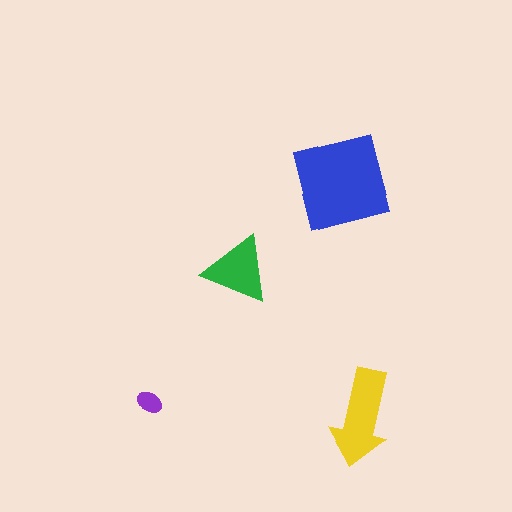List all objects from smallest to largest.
The purple ellipse, the green triangle, the yellow arrow, the blue square.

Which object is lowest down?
The yellow arrow is bottommost.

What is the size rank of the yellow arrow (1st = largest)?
2nd.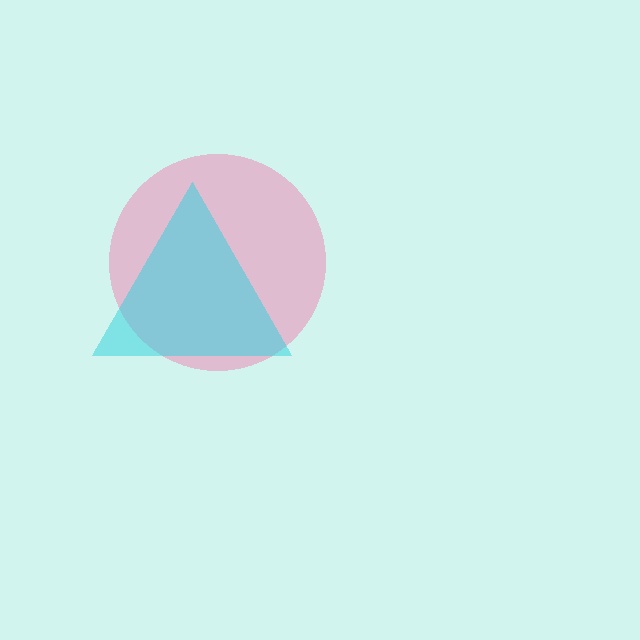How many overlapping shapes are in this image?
There are 2 overlapping shapes in the image.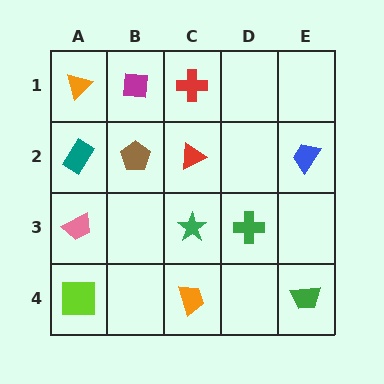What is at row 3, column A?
A pink trapezoid.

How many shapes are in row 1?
3 shapes.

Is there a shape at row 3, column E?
No, that cell is empty.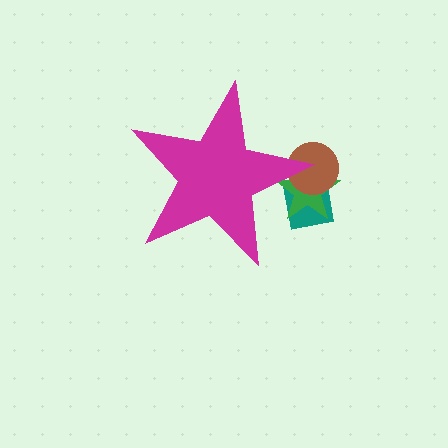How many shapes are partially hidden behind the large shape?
3 shapes are partially hidden.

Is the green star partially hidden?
Yes, the green star is partially hidden behind the magenta star.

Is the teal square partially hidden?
Yes, the teal square is partially hidden behind the magenta star.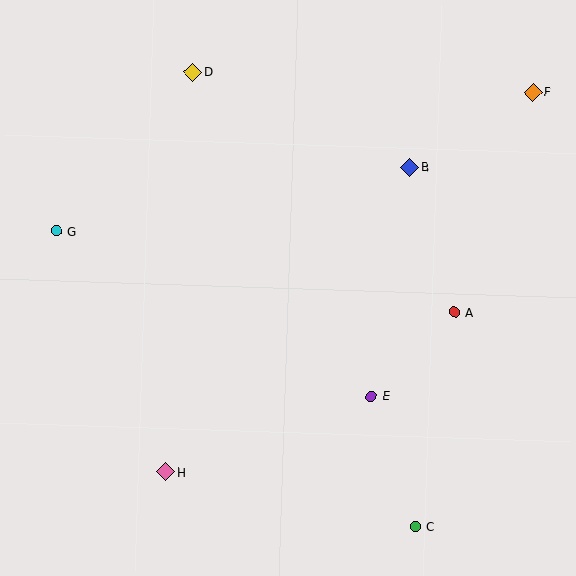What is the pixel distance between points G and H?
The distance between G and H is 264 pixels.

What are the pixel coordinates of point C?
Point C is at (415, 526).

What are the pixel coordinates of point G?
Point G is at (56, 231).